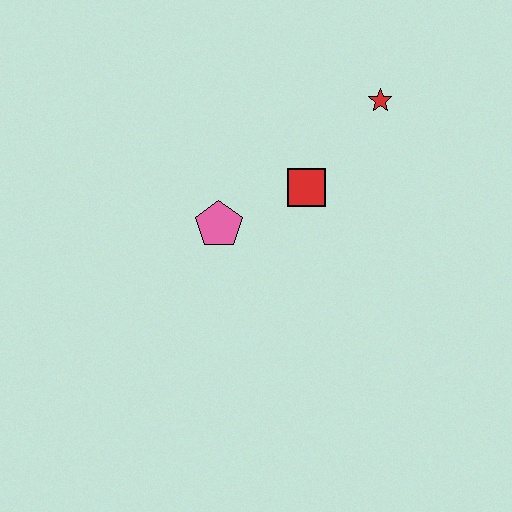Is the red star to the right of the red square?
Yes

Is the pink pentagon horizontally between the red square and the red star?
No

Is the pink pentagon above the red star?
No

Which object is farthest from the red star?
The pink pentagon is farthest from the red star.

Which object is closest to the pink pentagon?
The red square is closest to the pink pentagon.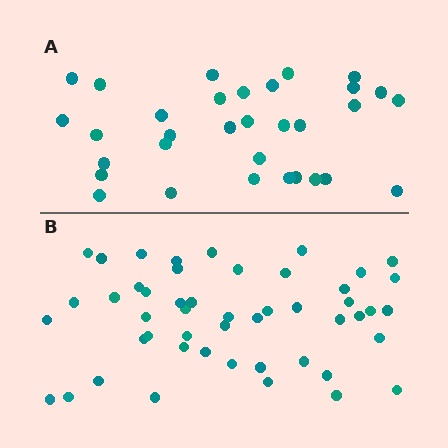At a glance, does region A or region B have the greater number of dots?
Region B (the bottom region) has more dots.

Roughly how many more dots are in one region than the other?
Region B has approximately 15 more dots than region A.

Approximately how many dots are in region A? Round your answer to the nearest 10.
About 30 dots. (The exact count is 32, which rounds to 30.)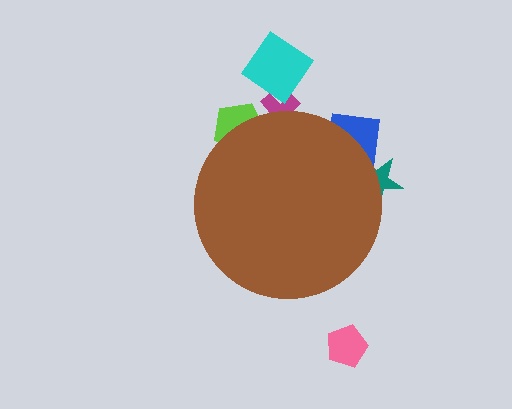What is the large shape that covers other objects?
A brown circle.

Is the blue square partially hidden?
Yes, the blue square is partially hidden behind the brown circle.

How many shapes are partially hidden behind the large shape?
4 shapes are partially hidden.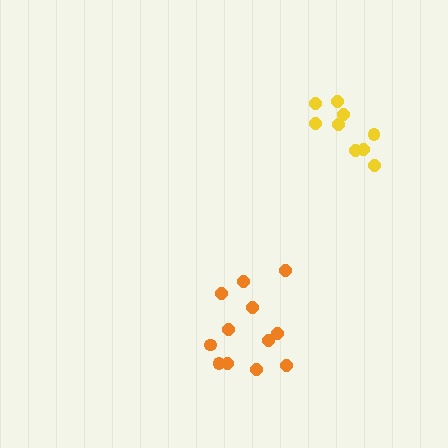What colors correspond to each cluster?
The clusters are colored: yellow, orange.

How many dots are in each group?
Group 1: 9 dots, Group 2: 12 dots (21 total).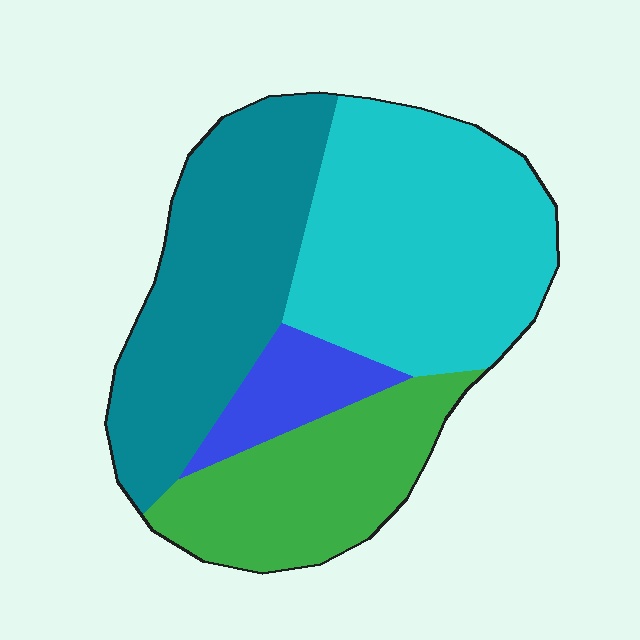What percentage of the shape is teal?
Teal covers about 30% of the shape.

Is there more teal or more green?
Teal.